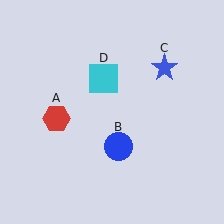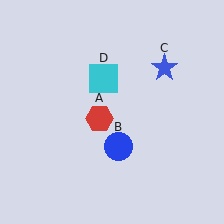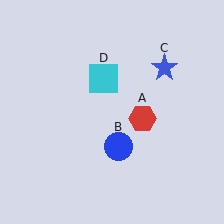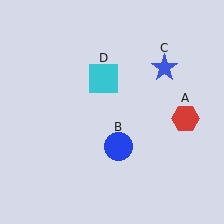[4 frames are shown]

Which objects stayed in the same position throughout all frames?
Blue circle (object B) and blue star (object C) and cyan square (object D) remained stationary.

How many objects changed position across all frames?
1 object changed position: red hexagon (object A).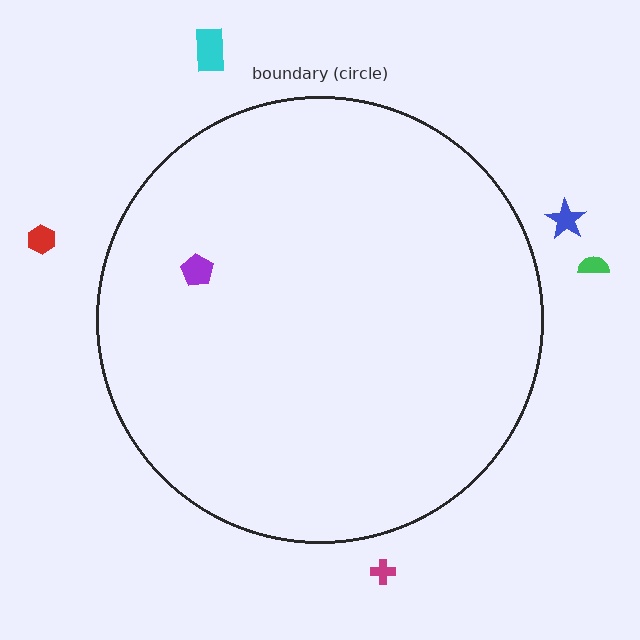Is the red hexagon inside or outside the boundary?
Outside.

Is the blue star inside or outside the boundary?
Outside.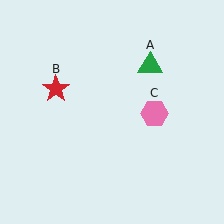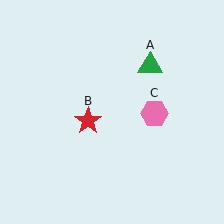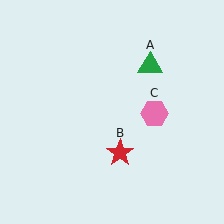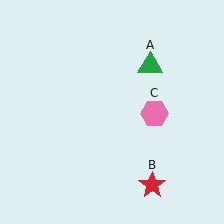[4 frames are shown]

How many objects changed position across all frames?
1 object changed position: red star (object B).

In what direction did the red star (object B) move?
The red star (object B) moved down and to the right.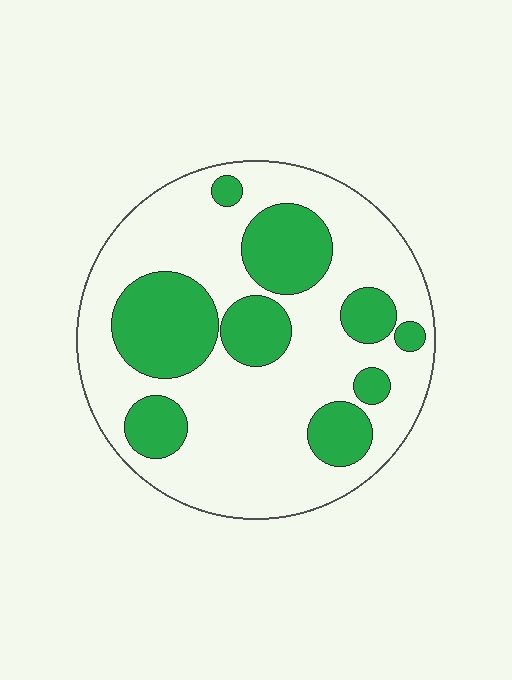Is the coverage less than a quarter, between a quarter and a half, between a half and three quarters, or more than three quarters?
Between a quarter and a half.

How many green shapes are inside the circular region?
9.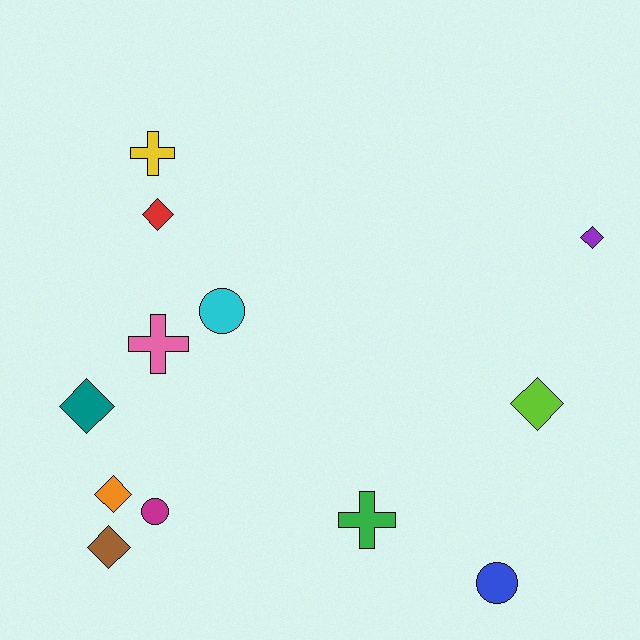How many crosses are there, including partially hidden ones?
There are 3 crosses.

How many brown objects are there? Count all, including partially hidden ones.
There is 1 brown object.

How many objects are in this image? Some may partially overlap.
There are 12 objects.